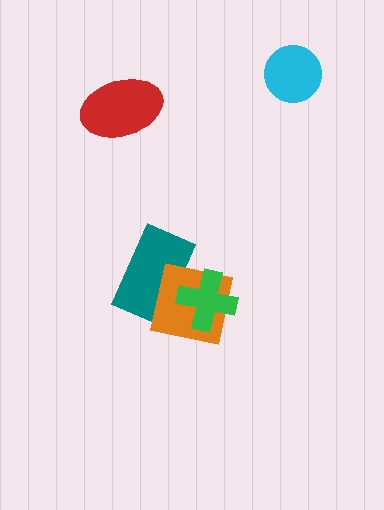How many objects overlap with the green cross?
2 objects overlap with the green cross.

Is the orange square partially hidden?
Yes, it is partially covered by another shape.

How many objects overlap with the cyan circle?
0 objects overlap with the cyan circle.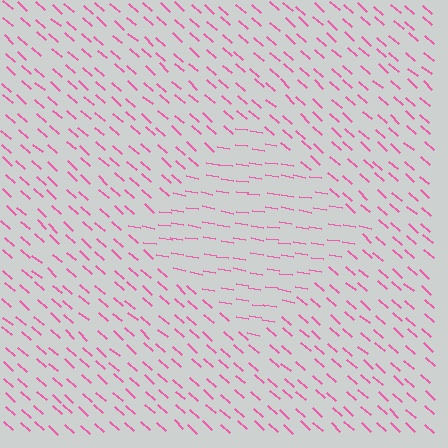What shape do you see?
I see a diamond.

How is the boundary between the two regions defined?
The boundary is defined purely by a change in line orientation (approximately 32 degrees difference). All lines are the same color and thickness.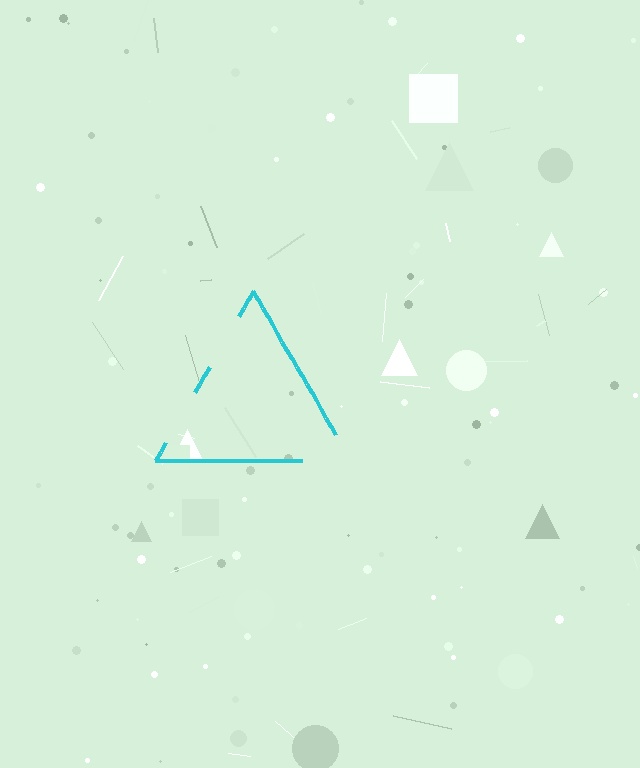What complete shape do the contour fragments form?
The contour fragments form a triangle.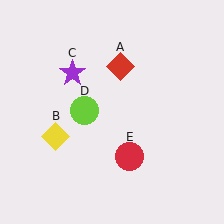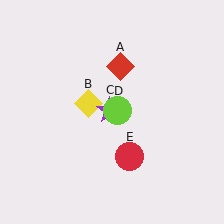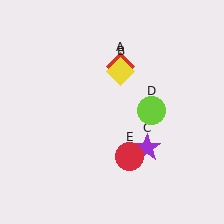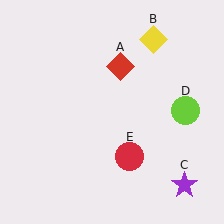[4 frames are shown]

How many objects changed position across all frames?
3 objects changed position: yellow diamond (object B), purple star (object C), lime circle (object D).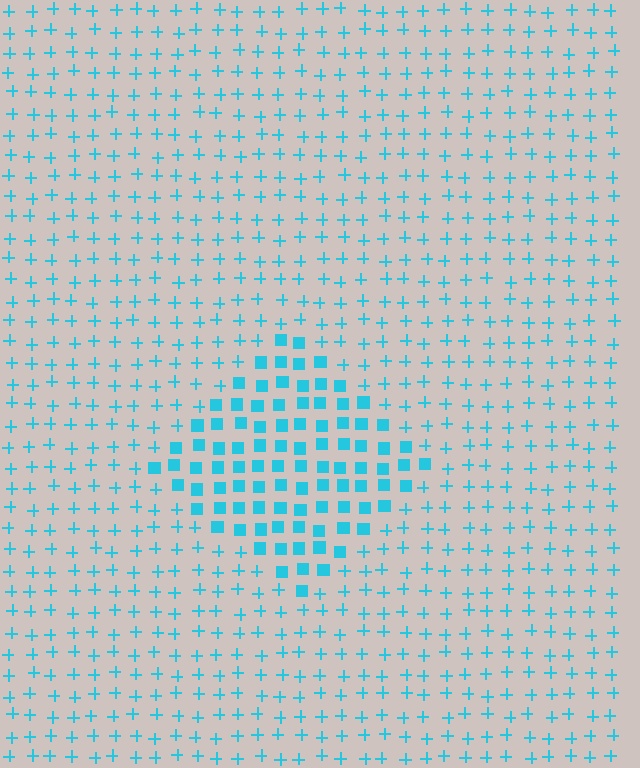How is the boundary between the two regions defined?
The boundary is defined by a change in element shape: squares inside vs. plus signs outside. All elements share the same color and spacing.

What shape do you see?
I see a diamond.